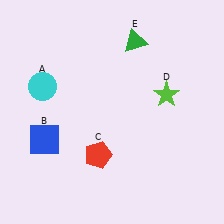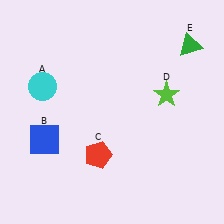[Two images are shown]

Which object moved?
The green triangle (E) moved right.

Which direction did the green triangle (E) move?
The green triangle (E) moved right.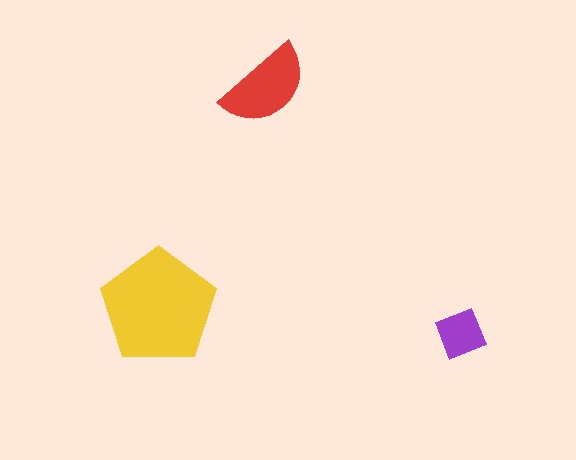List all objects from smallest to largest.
The purple square, the red semicircle, the yellow pentagon.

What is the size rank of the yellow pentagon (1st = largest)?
1st.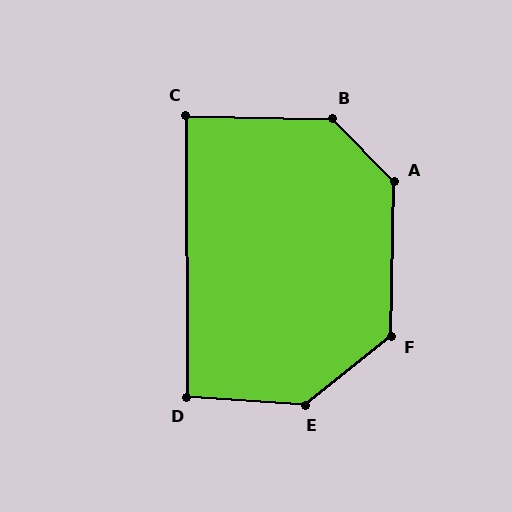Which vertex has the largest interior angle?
E, at approximately 137 degrees.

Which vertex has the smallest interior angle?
C, at approximately 88 degrees.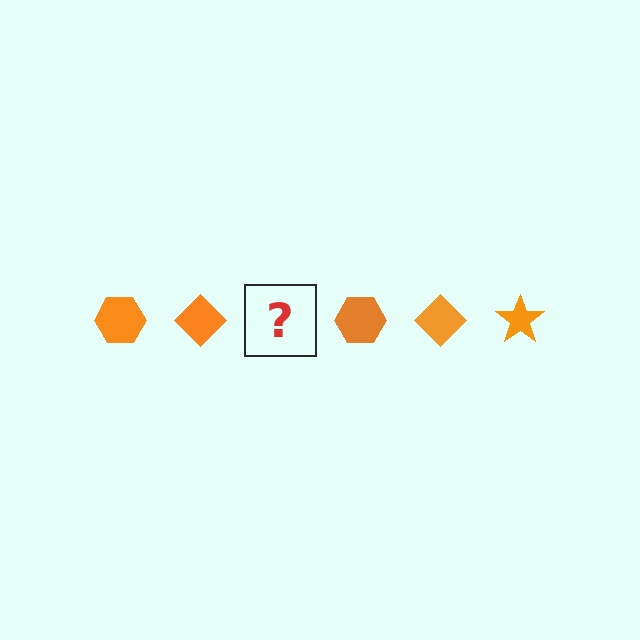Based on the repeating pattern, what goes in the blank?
The blank should be an orange star.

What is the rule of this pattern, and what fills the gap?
The rule is that the pattern cycles through hexagon, diamond, star shapes in orange. The gap should be filled with an orange star.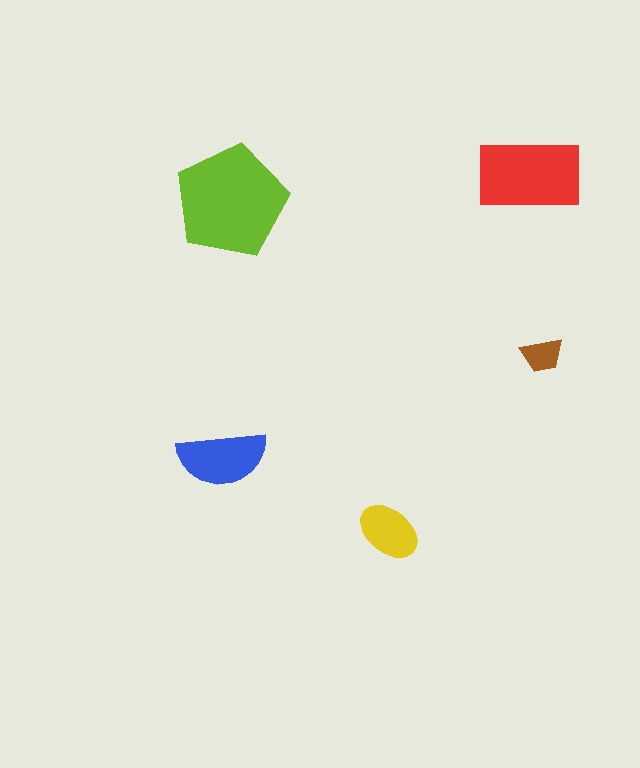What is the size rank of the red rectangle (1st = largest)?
2nd.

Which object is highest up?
The red rectangle is topmost.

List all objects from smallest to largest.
The brown trapezoid, the yellow ellipse, the blue semicircle, the red rectangle, the lime pentagon.